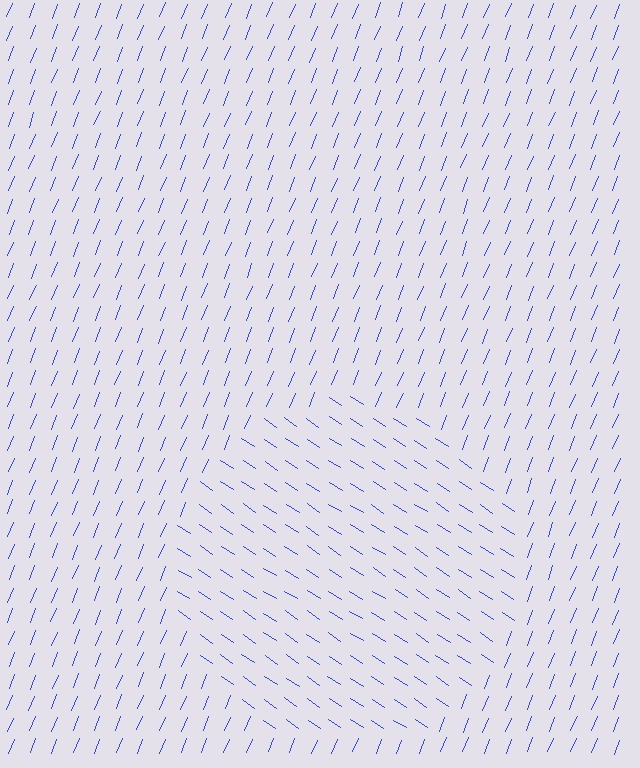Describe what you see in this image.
The image is filled with small blue line segments. A circle region in the image has lines oriented differently from the surrounding lines, creating a visible texture boundary.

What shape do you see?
I see a circle.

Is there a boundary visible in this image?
Yes, there is a texture boundary formed by a change in line orientation.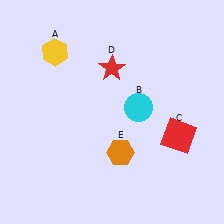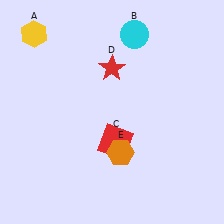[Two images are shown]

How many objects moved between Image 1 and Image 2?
3 objects moved between the two images.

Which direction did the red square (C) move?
The red square (C) moved left.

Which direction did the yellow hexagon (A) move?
The yellow hexagon (A) moved left.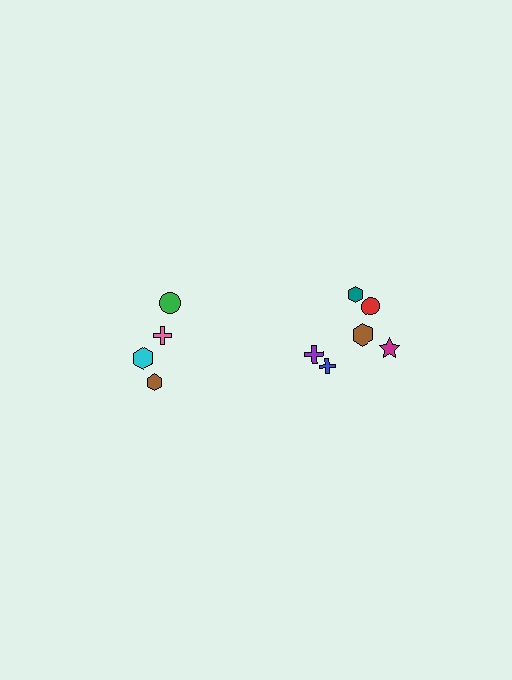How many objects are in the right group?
There are 6 objects.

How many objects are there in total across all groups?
There are 10 objects.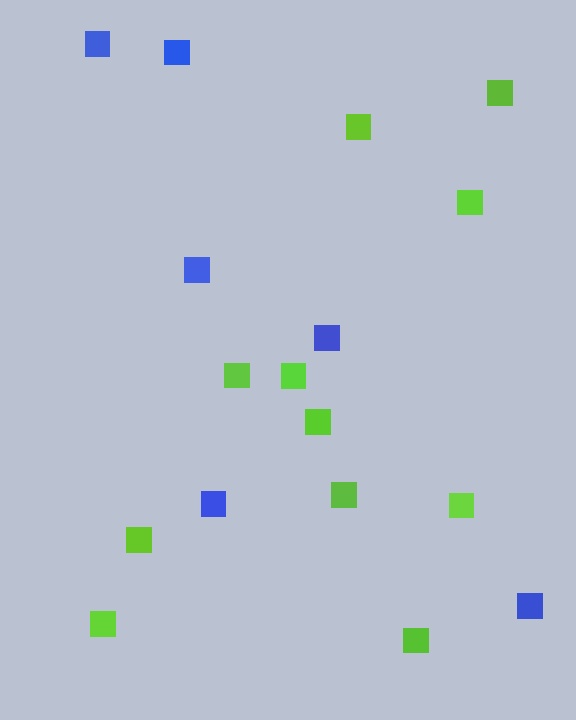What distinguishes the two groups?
There are 2 groups: one group of blue squares (6) and one group of lime squares (11).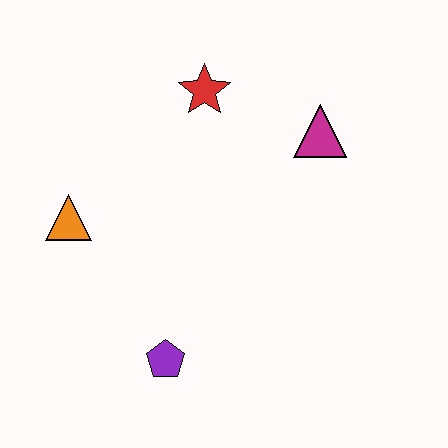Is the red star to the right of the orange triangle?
Yes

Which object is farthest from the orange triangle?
The magenta triangle is farthest from the orange triangle.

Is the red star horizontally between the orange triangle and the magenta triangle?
Yes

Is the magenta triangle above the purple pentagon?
Yes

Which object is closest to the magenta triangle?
The red star is closest to the magenta triangle.